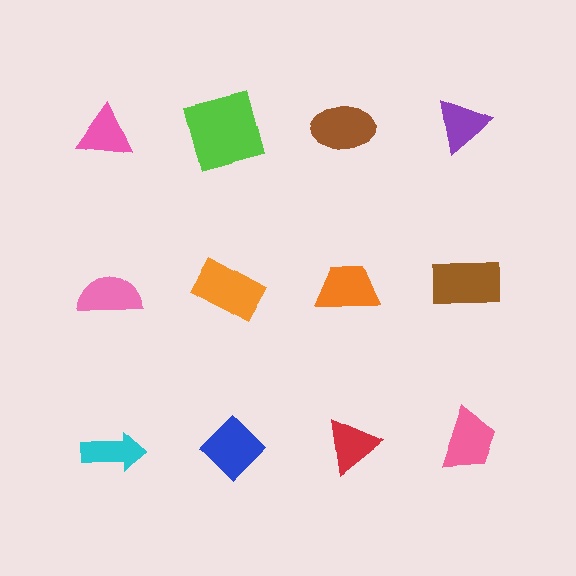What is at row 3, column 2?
A blue diamond.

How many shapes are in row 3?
4 shapes.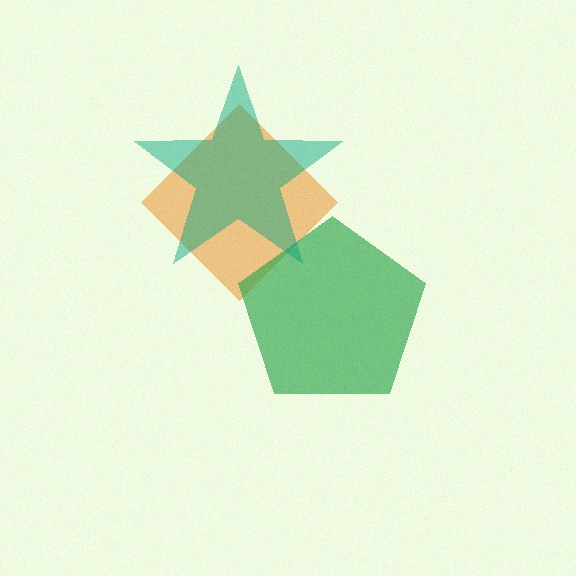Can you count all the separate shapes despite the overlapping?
Yes, there are 3 separate shapes.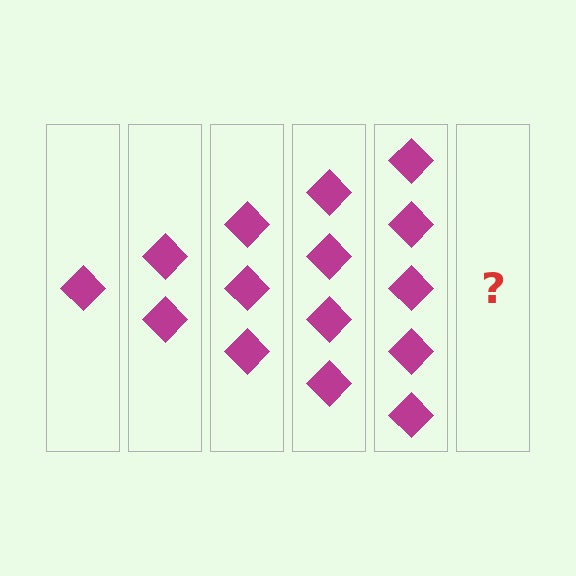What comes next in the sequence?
The next element should be 6 diamonds.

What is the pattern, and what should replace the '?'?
The pattern is that each step adds one more diamond. The '?' should be 6 diamonds.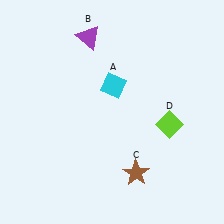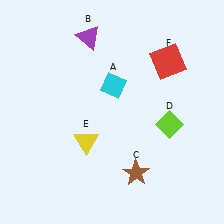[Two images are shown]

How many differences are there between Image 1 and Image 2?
There are 2 differences between the two images.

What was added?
A yellow triangle (E), a red square (F) were added in Image 2.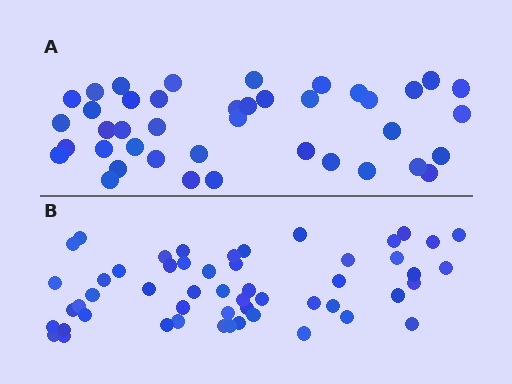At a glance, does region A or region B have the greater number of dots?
Region B (the bottom region) has more dots.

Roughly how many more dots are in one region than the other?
Region B has roughly 12 or so more dots than region A.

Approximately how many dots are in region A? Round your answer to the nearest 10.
About 40 dots. (The exact count is 41, which rounds to 40.)